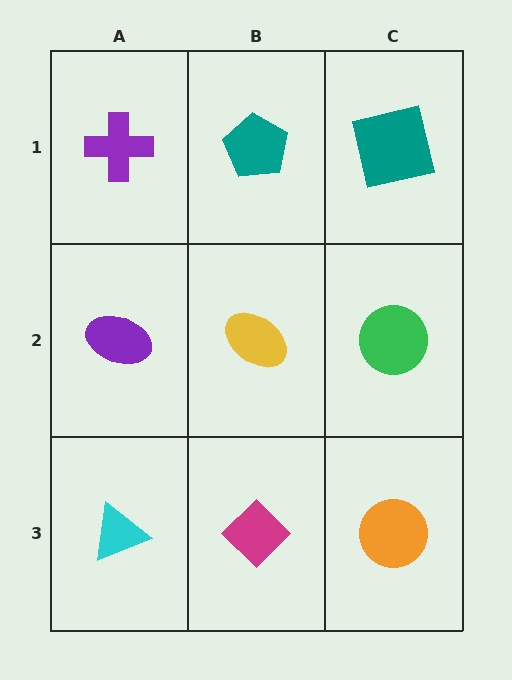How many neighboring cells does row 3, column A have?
2.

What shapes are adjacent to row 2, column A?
A purple cross (row 1, column A), a cyan triangle (row 3, column A), a yellow ellipse (row 2, column B).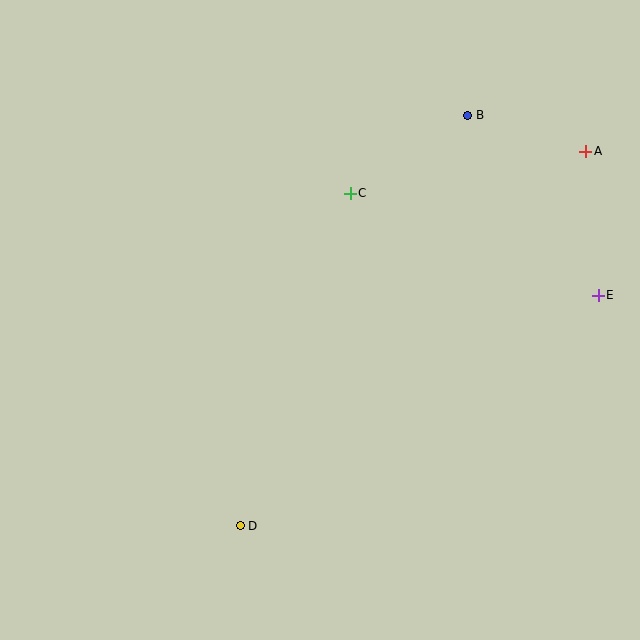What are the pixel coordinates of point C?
Point C is at (350, 193).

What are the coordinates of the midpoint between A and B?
The midpoint between A and B is at (527, 133).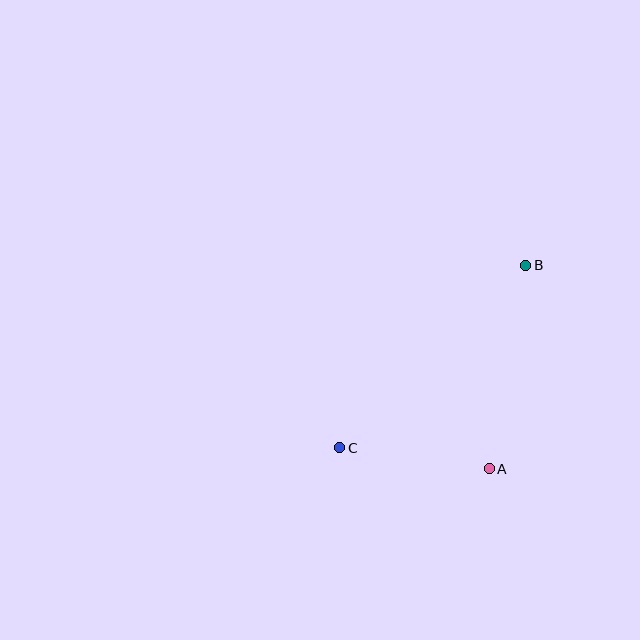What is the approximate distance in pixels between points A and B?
The distance between A and B is approximately 207 pixels.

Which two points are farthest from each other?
Points B and C are farthest from each other.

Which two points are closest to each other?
Points A and C are closest to each other.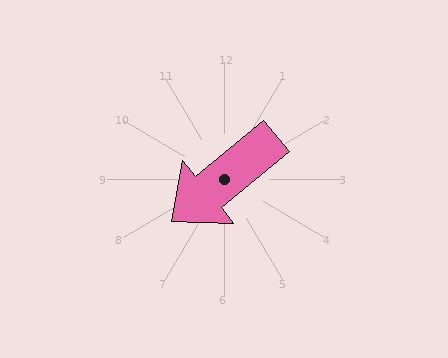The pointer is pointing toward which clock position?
Roughly 8 o'clock.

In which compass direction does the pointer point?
Southwest.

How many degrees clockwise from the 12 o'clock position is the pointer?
Approximately 231 degrees.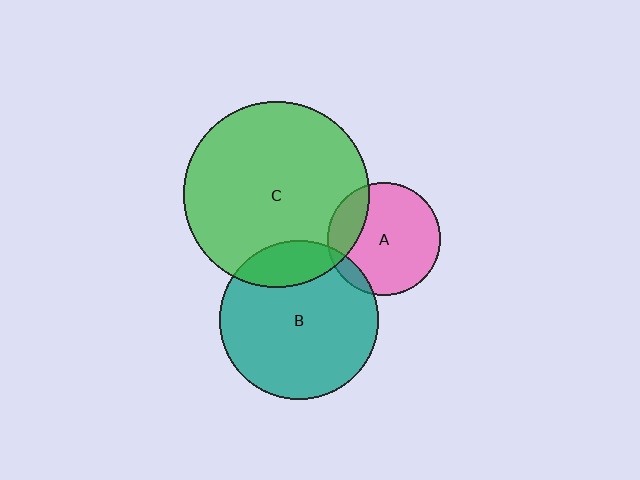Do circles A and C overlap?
Yes.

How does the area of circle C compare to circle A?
Approximately 2.7 times.